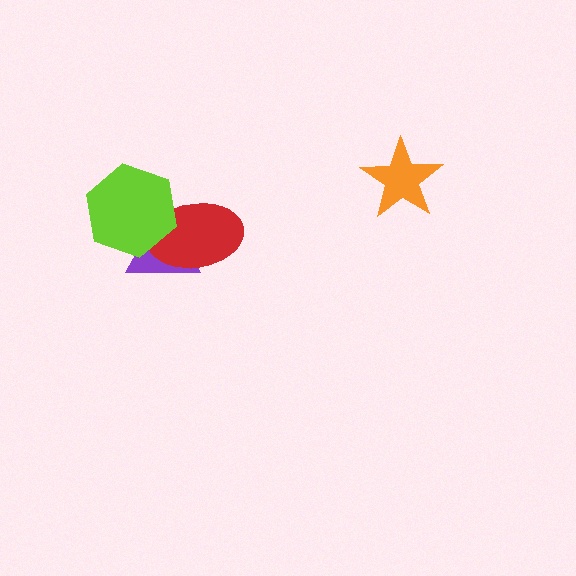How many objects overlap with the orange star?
0 objects overlap with the orange star.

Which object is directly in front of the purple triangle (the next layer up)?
The red ellipse is directly in front of the purple triangle.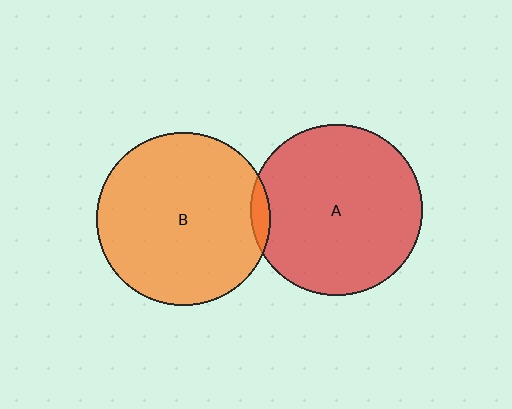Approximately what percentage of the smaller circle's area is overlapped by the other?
Approximately 5%.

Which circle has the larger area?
Circle B (orange).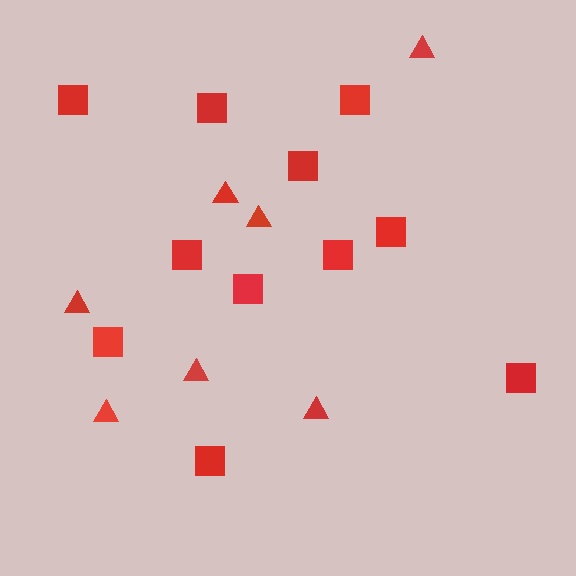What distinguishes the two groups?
There are 2 groups: one group of triangles (7) and one group of squares (11).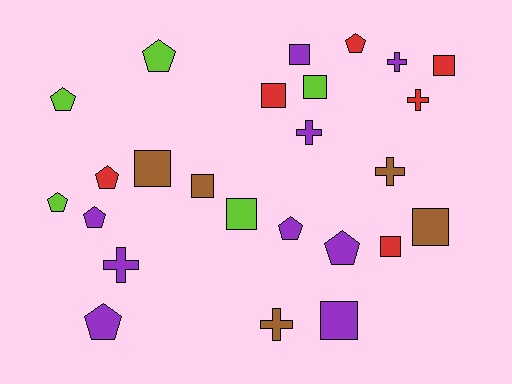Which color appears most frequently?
Purple, with 9 objects.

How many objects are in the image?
There are 25 objects.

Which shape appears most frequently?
Square, with 10 objects.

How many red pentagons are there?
There are 2 red pentagons.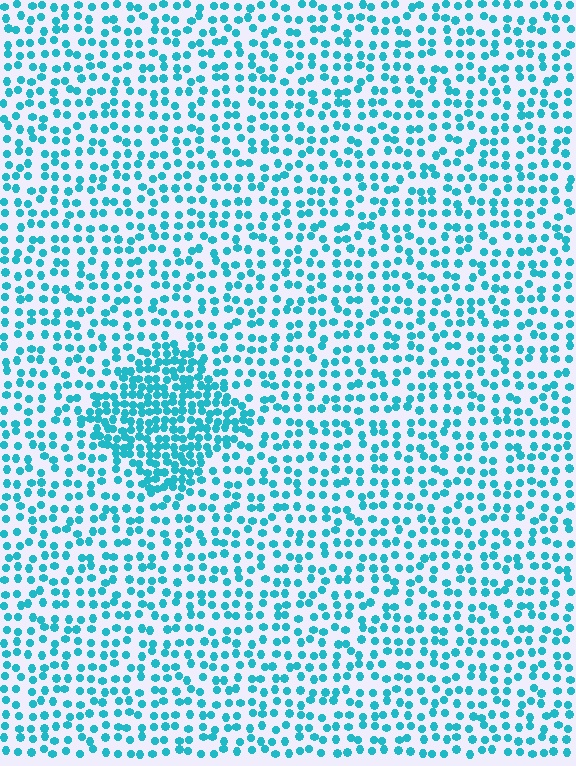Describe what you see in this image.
The image contains small cyan elements arranged at two different densities. A diamond-shaped region is visible where the elements are more densely packed than the surrounding area.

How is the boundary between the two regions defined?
The boundary is defined by a change in element density (approximately 2.1x ratio). All elements are the same color, size, and shape.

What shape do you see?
I see a diamond.